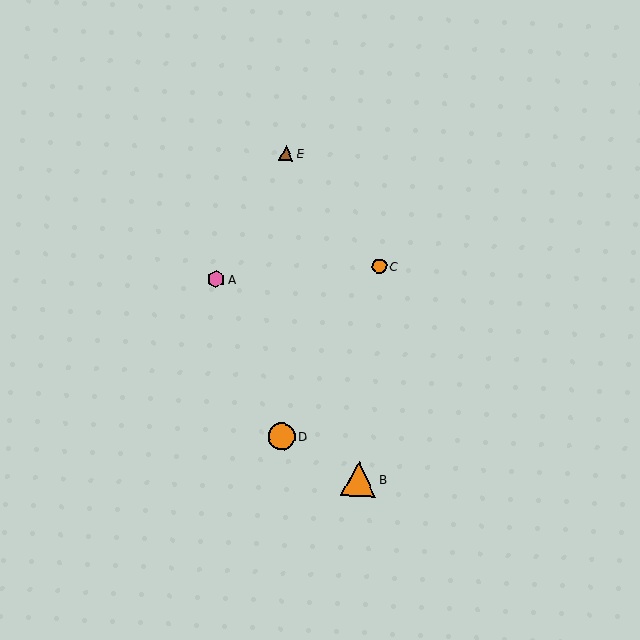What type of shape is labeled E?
Shape E is a brown triangle.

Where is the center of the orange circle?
The center of the orange circle is at (379, 266).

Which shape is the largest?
The orange triangle (labeled B) is the largest.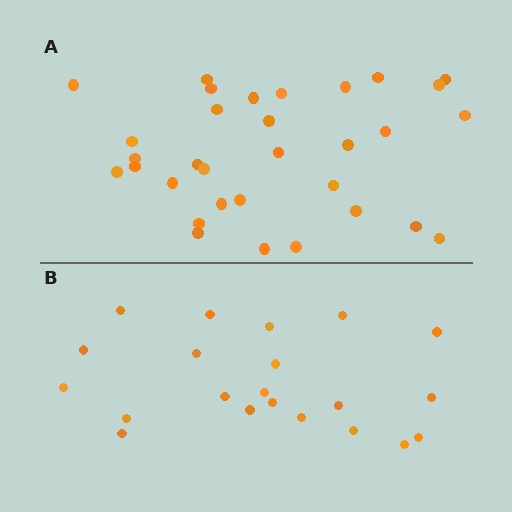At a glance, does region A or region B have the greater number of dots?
Region A (the top region) has more dots.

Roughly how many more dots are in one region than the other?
Region A has roughly 12 or so more dots than region B.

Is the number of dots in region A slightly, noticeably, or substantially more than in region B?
Region A has substantially more. The ratio is roughly 1.5 to 1.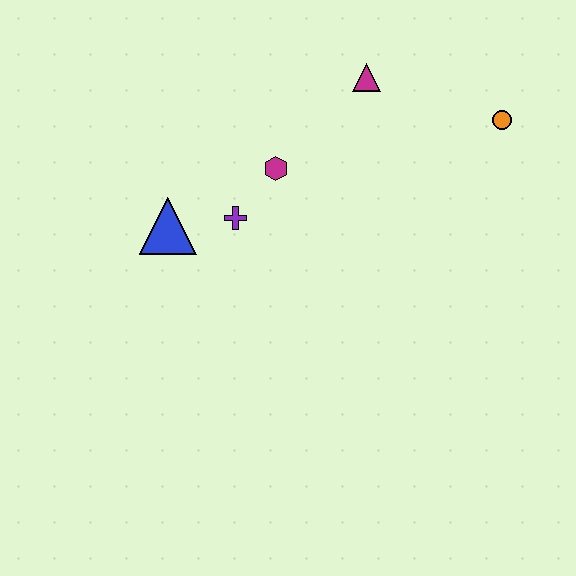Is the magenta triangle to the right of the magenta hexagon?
Yes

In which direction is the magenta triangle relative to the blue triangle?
The magenta triangle is to the right of the blue triangle.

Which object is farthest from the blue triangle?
The orange circle is farthest from the blue triangle.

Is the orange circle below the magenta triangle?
Yes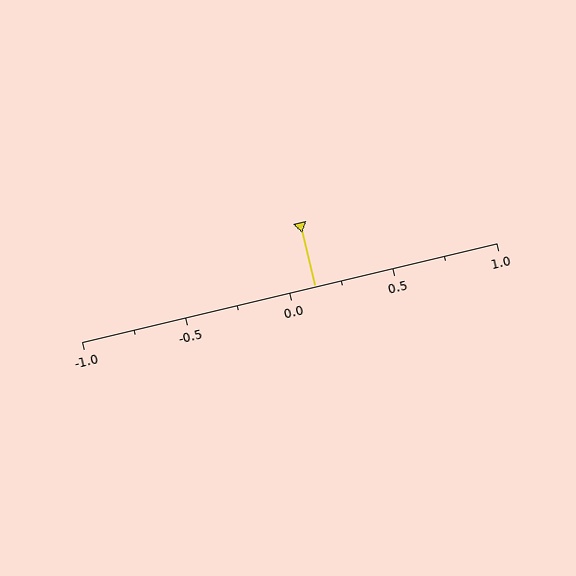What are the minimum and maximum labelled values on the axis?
The axis runs from -1.0 to 1.0.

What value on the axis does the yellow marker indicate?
The marker indicates approximately 0.12.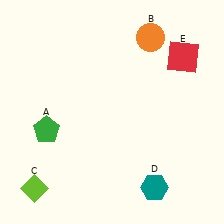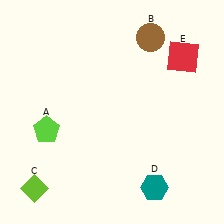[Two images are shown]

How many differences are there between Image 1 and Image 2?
There are 2 differences between the two images.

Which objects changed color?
A changed from green to lime. B changed from orange to brown.